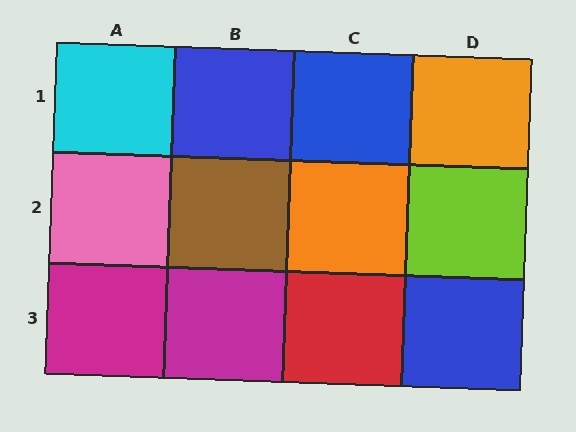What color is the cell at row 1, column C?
Blue.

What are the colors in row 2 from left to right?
Pink, brown, orange, lime.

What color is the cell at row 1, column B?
Blue.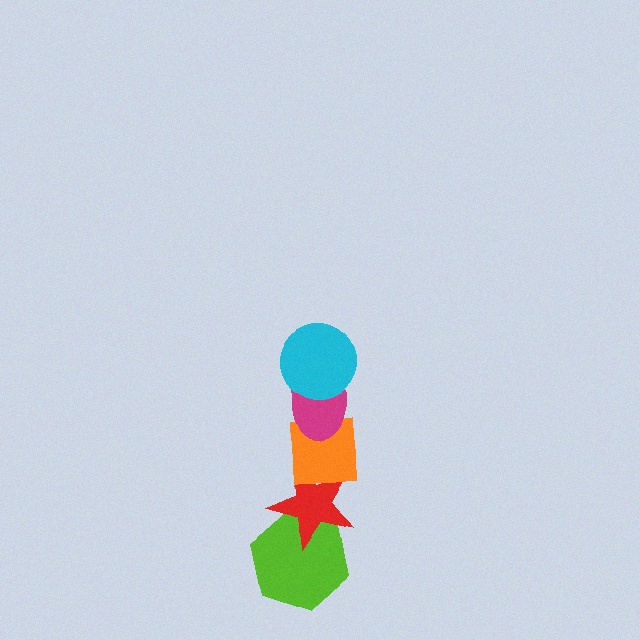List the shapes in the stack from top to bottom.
From top to bottom: the cyan circle, the magenta ellipse, the orange square, the red star, the lime hexagon.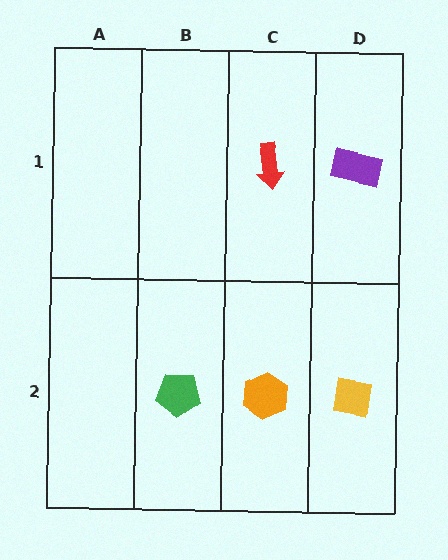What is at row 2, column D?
A yellow square.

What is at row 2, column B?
A green pentagon.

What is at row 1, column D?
A purple rectangle.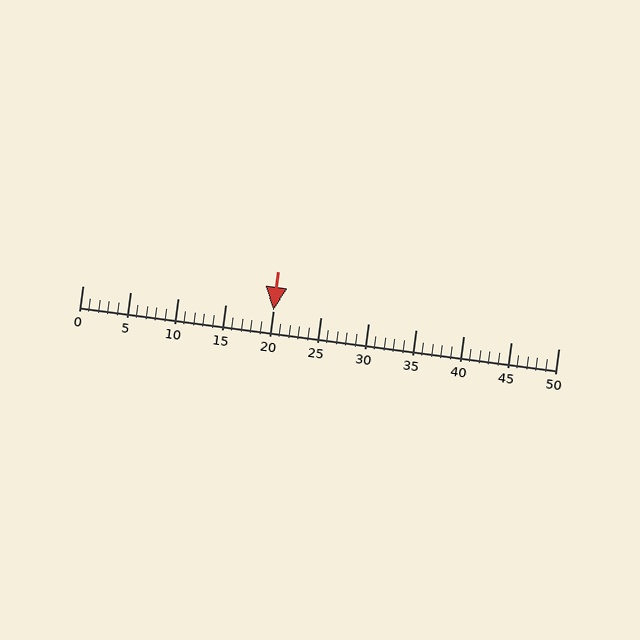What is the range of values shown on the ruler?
The ruler shows values from 0 to 50.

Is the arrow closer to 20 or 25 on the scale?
The arrow is closer to 20.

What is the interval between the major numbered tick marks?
The major tick marks are spaced 5 units apart.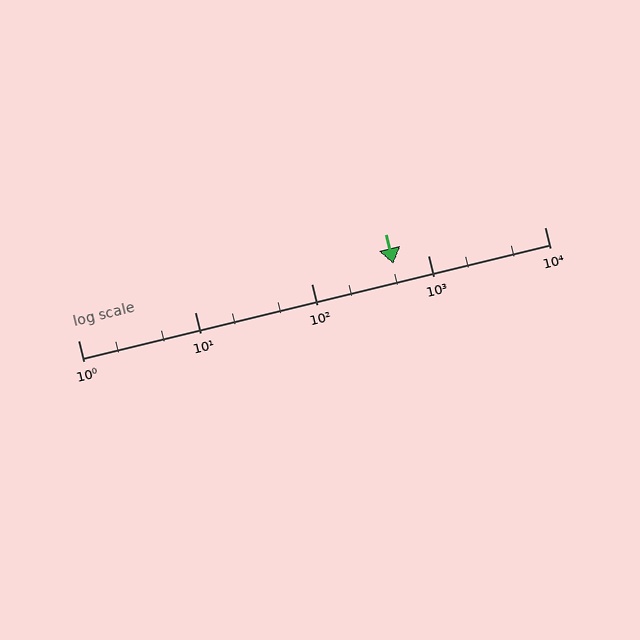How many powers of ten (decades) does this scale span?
The scale spans 4 decades, from 1 to 10000.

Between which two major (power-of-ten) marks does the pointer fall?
The pointer is between 100 and 1000.